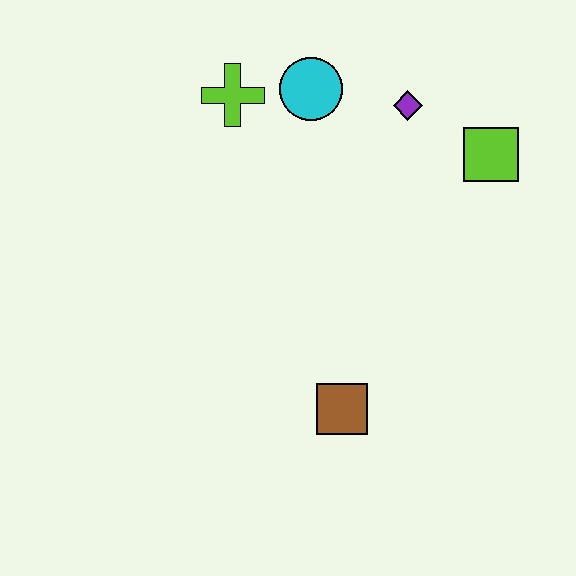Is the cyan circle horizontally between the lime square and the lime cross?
Yes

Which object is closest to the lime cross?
The cyan circle is closest to the lime cross.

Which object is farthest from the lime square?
The brown square is farthest from the lime square.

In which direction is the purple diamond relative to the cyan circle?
The purple diamond is to the right of the cyan circle.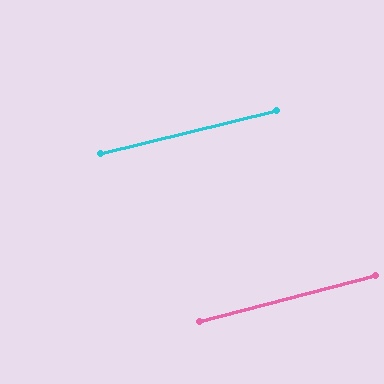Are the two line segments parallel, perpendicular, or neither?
Parallel — their directions differ by only 0.8°.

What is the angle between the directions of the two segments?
Approximately 1 degree.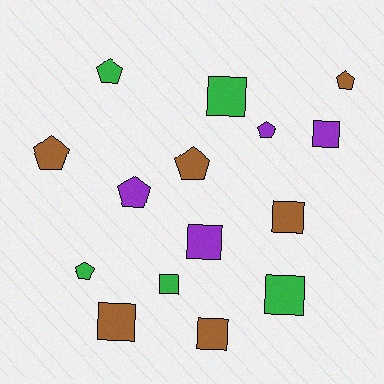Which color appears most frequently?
Brown, with 6 objects.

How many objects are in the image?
There are 15 objects.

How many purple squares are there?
There are 2 purple squares.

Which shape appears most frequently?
Square, with 8 objects.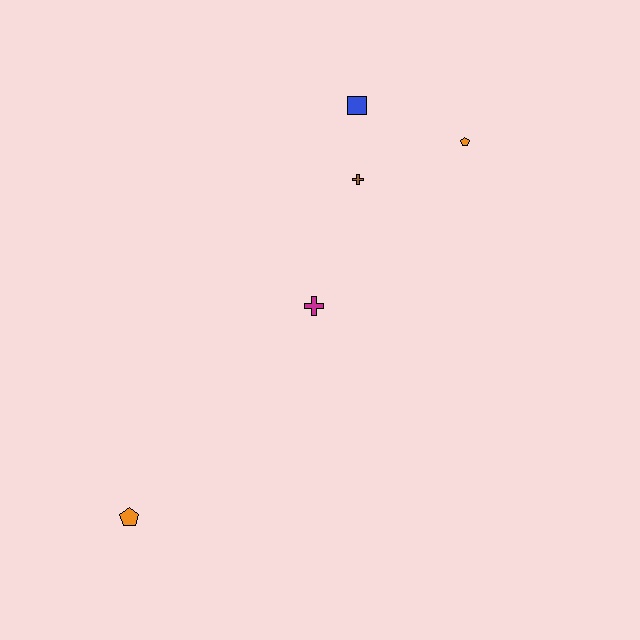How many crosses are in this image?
There are 2 crosses.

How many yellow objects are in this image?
There are no yellow objects.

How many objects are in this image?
There are 5 objects.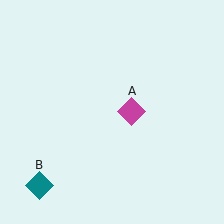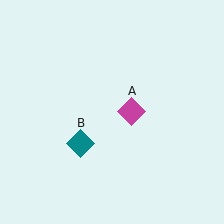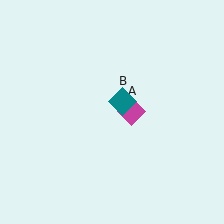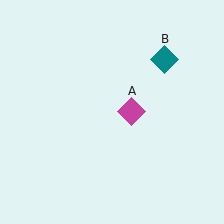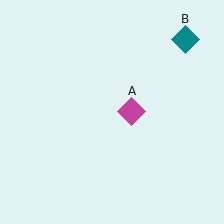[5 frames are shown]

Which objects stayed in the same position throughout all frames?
Magenta diamond (object A) remained stationary.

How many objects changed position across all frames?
1 object changed position: teal diamond (object B).